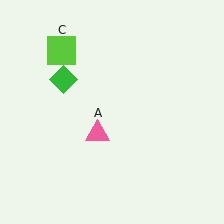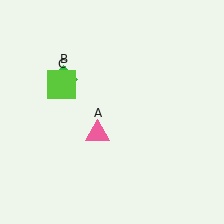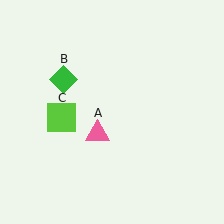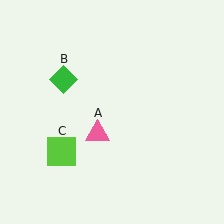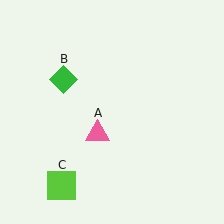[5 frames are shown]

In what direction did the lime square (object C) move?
The lime square (object C) moved down.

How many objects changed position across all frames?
1 object changed position: lime square (object C).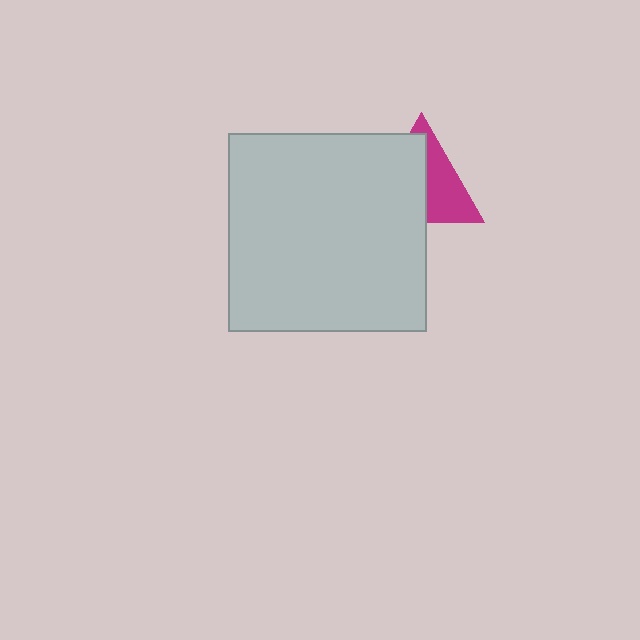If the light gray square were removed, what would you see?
You would see the complete magenta triangle.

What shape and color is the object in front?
The object in front is a light gray square.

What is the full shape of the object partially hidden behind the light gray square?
The partially hidden object is a magenta triangle.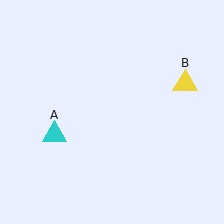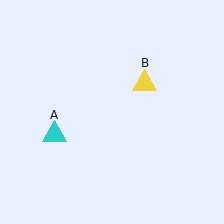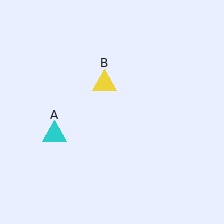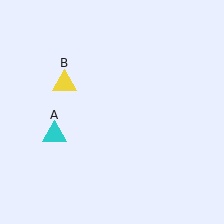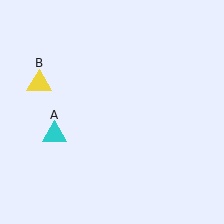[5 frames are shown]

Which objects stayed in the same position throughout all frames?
Cyan triangle (object A) remained stationary.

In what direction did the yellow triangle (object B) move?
The yellow triangle (object B) moved left.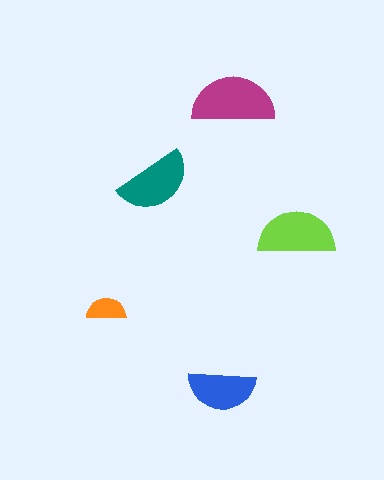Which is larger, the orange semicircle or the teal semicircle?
The teal one.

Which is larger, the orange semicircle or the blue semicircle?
The blue one.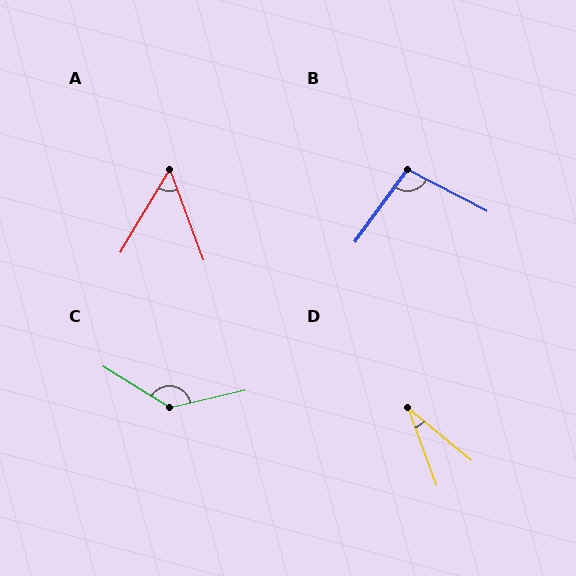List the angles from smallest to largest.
D (30°), A (51°), B (98°), C (136°).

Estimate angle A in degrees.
Approximately 51 degrees.